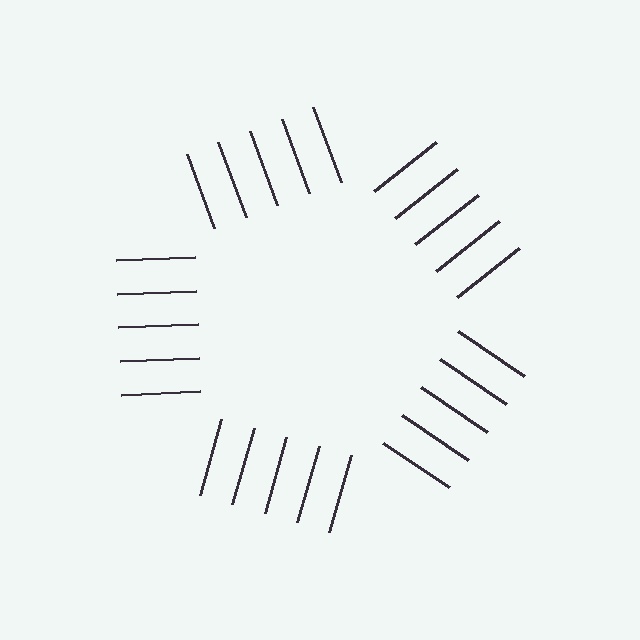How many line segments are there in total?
25 — 5 along each of the 5 edges.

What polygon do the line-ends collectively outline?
An illusory pentagon — the line segments terminate on its edges but no continuous stroke is drawn.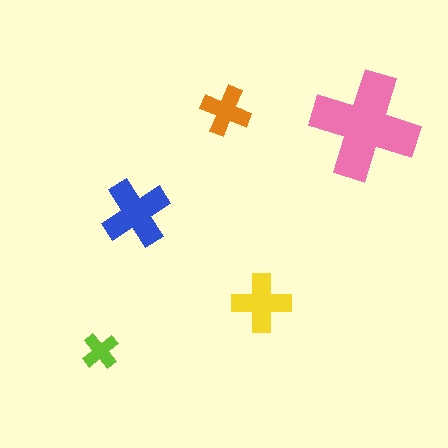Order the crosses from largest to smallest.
the pink one, the blue one, the yellow one, the orange one, the lime one.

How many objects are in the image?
There are 5 objects in the image.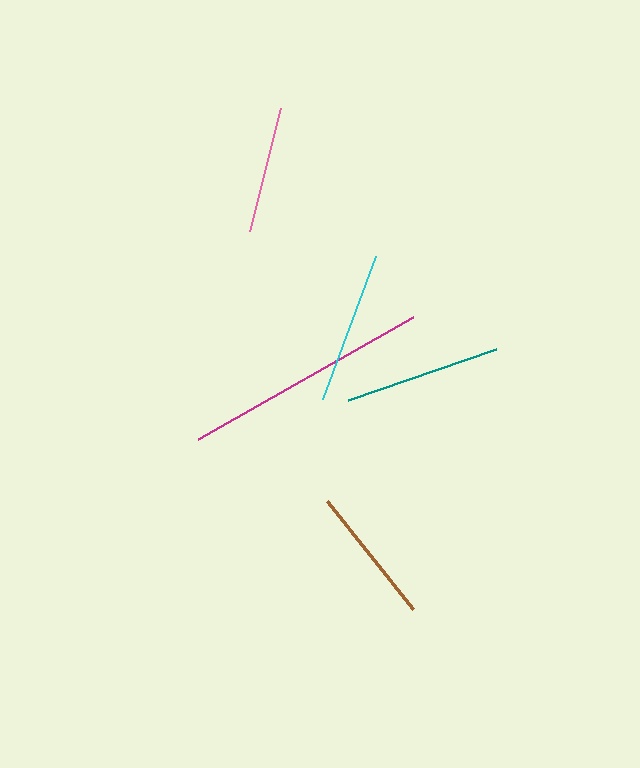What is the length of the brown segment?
The brown segment is approximately 139 pixels long.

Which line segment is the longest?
The magenta line is the longest at approximately 247 pixels.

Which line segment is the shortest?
The pink line is the shortest at approximately 127 pixels.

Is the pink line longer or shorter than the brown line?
The brown line is longer than the pink line.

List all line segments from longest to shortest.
From longest to shortest: magenta, teal, cyan, brown, pink.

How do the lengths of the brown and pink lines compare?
The brown and pink lines are approximately the same length.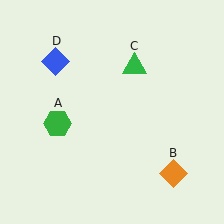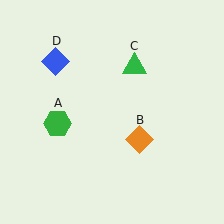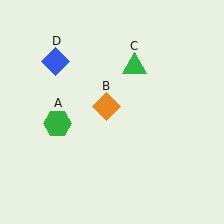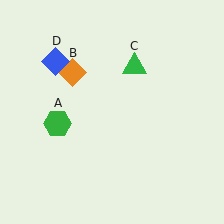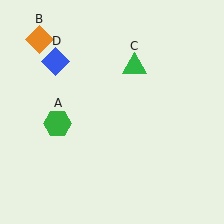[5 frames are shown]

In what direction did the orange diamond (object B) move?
The orange diamond (object B) moved up and to the left.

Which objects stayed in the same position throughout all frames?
Green hexagon (object A) and green triangle (object C) and blue diamond (object D) remained stationary.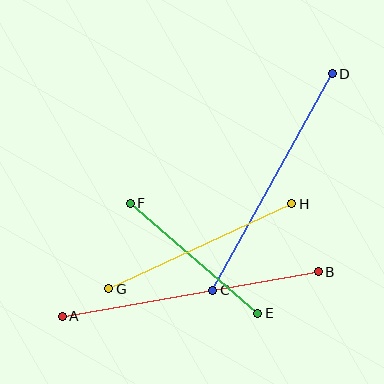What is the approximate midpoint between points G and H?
The midpoint is at approximately (200, 246) pixels.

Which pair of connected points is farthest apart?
Points A and B are farthest apart.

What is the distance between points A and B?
The distance is approximately 260 pixels.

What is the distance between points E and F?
The distance is approximately 168 pixels.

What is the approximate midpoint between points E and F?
The midpoint is at approximately (194, 258) pixels.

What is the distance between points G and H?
The distance is approximately 202 pixels.